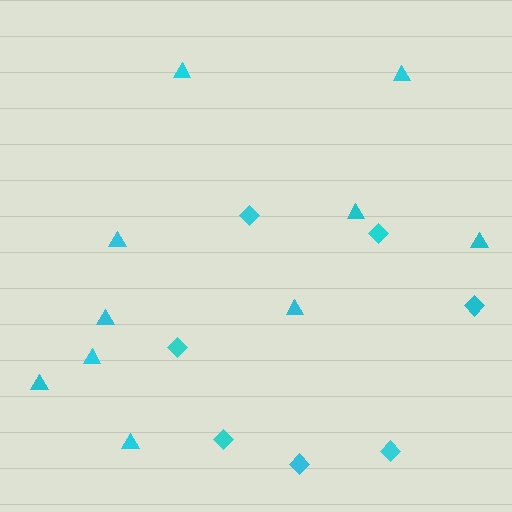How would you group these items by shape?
There are 2 groups: one group of diamonds (7) and one group of triangles (10).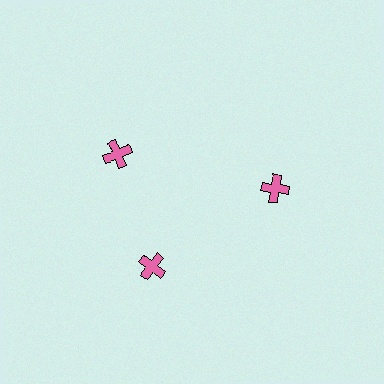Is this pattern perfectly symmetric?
No. The 3 pink crosses are arranged in a ring, but one element near the 11 o'clock position is rotated out of alignment along the ring, breaking the 3-fold rotational symmetry.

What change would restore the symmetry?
The symmetry would be restored by rotating it back into even spacing with its neighbors so that all 3 crosses sit at equal angles and equal distance from the center.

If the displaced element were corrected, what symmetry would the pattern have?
It would have 3-fold rotational symmetry — the pattern would map onto itself every 120 degrees.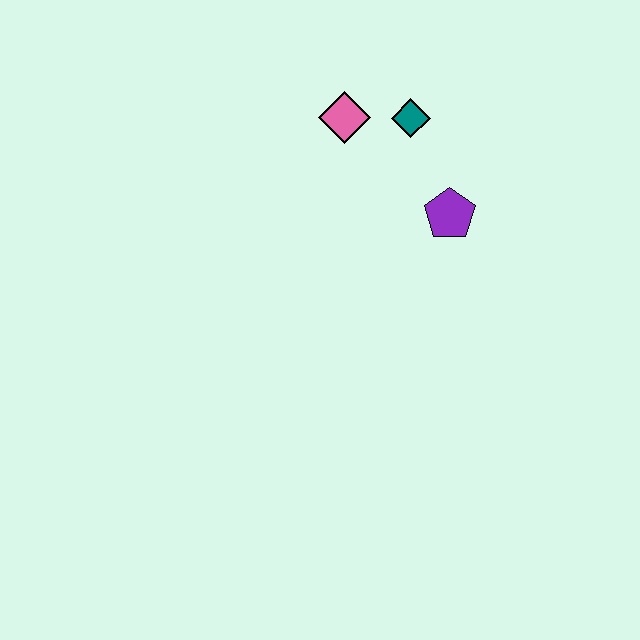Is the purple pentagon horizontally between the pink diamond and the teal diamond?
No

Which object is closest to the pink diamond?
The teal diamond is closest to the pink diamond.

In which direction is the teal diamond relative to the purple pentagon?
The teal diamond is above the purple pentagon.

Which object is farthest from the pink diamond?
The purple pentagon is farthest from the pink diamond.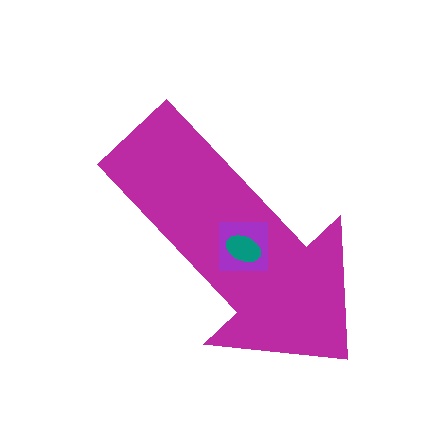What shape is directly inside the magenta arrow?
The purple square.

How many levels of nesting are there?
3.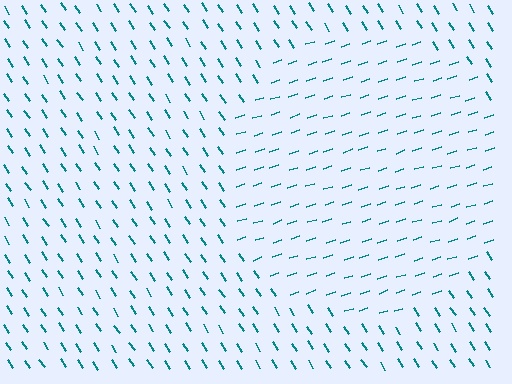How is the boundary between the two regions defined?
The boundary is defined purely by a change in line orientation (approximately 75 degrees difference). All lines are the same color and thickness.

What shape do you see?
I see a circle.